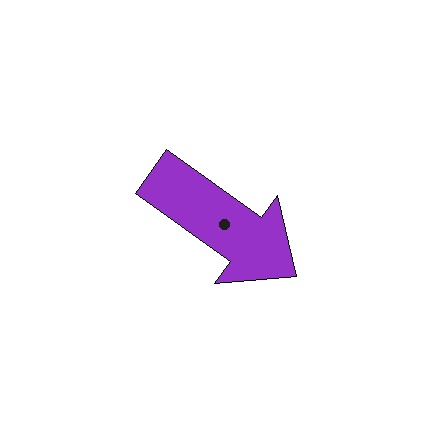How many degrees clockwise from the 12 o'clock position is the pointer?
Approximately 126 degrees.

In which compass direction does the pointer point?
Southeast.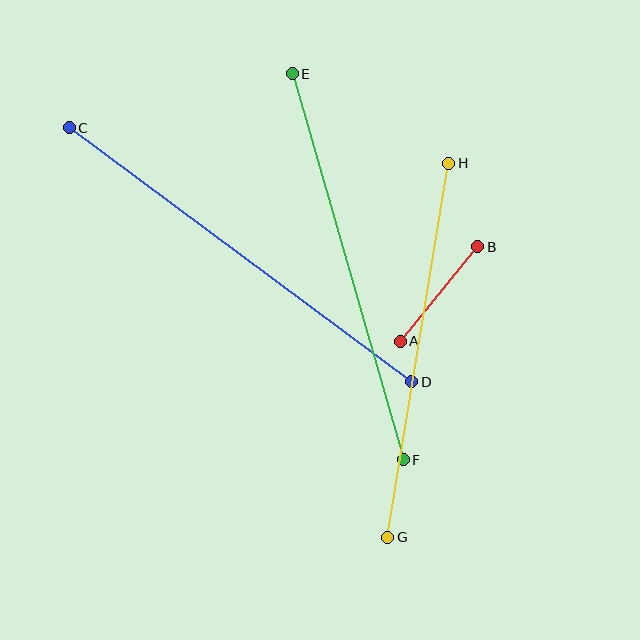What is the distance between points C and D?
The distance is approximately 427 pixels.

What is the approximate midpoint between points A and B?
The midpoint is at approximately (439, 294) pixels.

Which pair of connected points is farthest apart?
Points C and D are farthest apart.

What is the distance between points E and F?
The distance is approximately 402 pixels.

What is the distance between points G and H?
The distance is approximately 379 pixels.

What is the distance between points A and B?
The distance is approximately 123 pixels.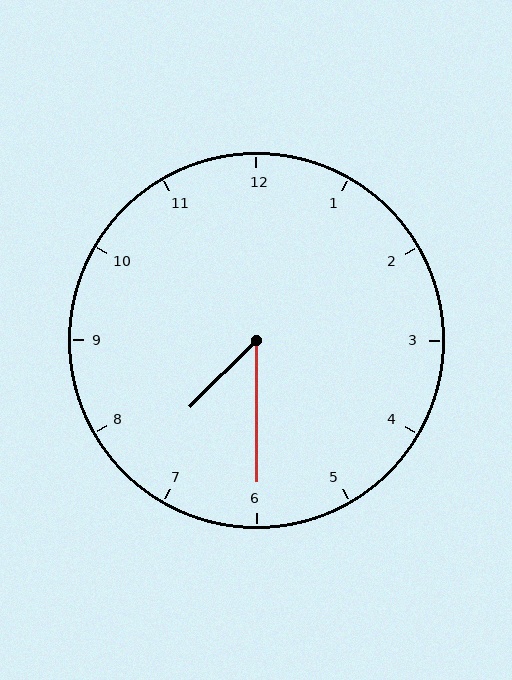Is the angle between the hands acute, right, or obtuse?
It is acute.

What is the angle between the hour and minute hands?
Approximately 45 degrees.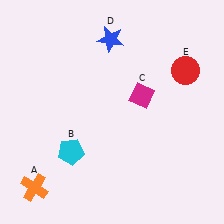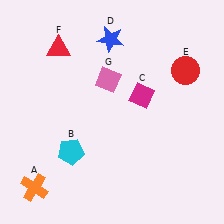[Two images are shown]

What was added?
A red triangle (F), a pink diamond (G) were added in Image 2.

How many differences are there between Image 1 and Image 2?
There are 2 differences between the two images.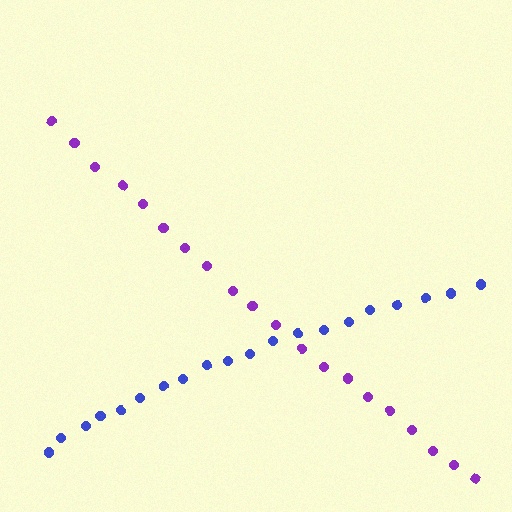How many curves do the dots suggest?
There are 2 distinct paths.